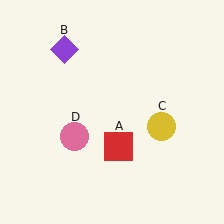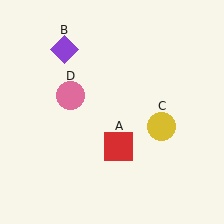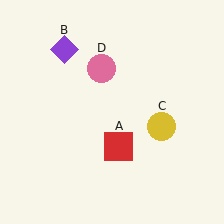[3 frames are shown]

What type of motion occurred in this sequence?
The pink circle (object D) rotated clockwise around the center of the scene.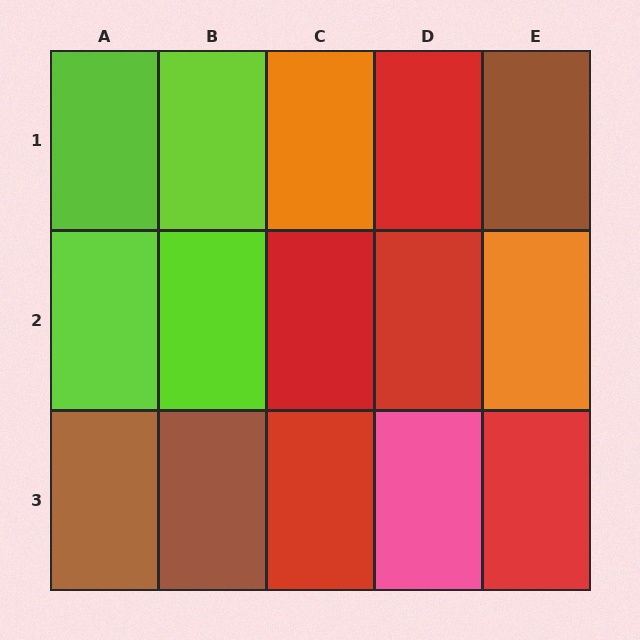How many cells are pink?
1 cell is pink.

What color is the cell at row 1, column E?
Brown.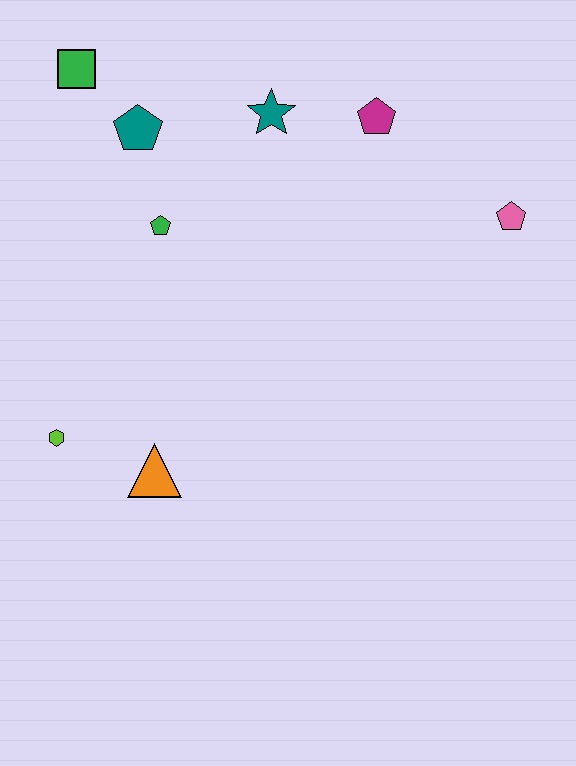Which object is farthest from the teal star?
The lime hexagon is farthest from the teal star.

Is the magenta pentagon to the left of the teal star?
No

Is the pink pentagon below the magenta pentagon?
Yes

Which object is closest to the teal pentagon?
The green square is closest to the teal pentagon.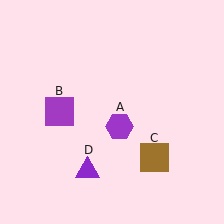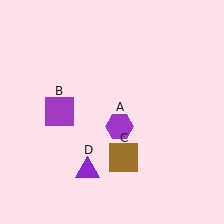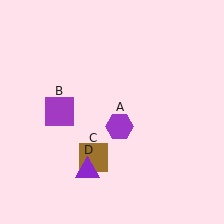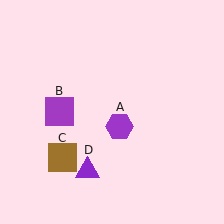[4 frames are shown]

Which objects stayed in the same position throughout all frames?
Purple hexagon (object A) and purple square (object B) and purple triangle (object D) remained stationary.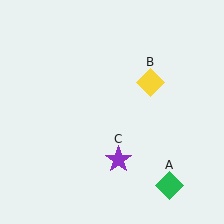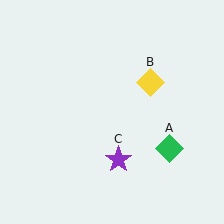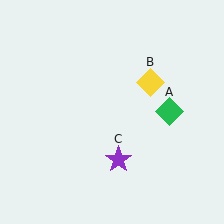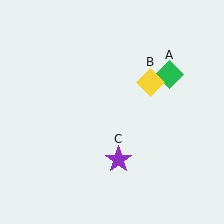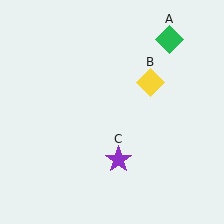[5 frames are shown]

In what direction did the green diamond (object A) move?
The green diamond (object A) moved up.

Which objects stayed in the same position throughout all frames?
Yellow diamond (object B) and purple star (object C) remained stationary.